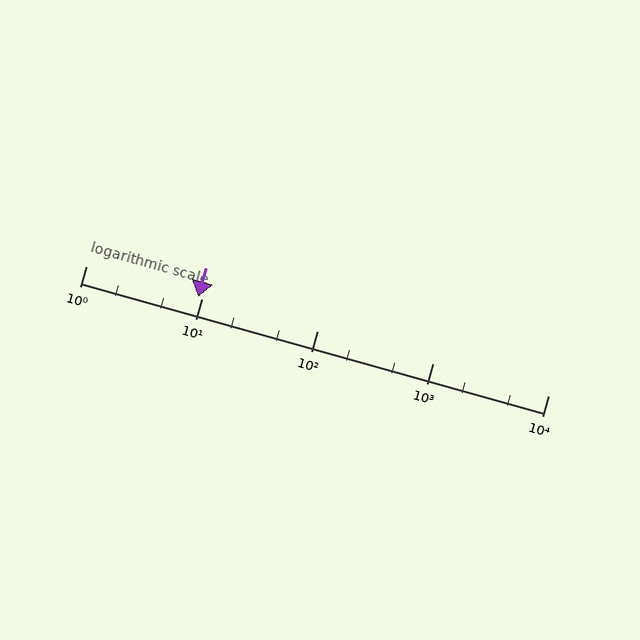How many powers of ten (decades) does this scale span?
The scale spans 4 decades, from 1 to 10000.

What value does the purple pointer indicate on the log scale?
The pointer indicates approximately 9.4.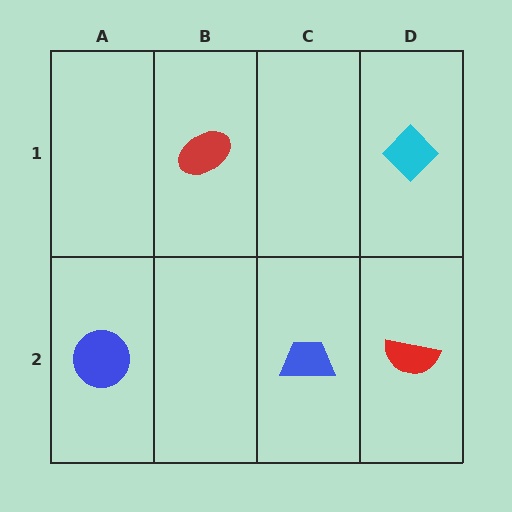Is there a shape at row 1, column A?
No, that cell is empty.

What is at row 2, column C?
A blue trapezoid.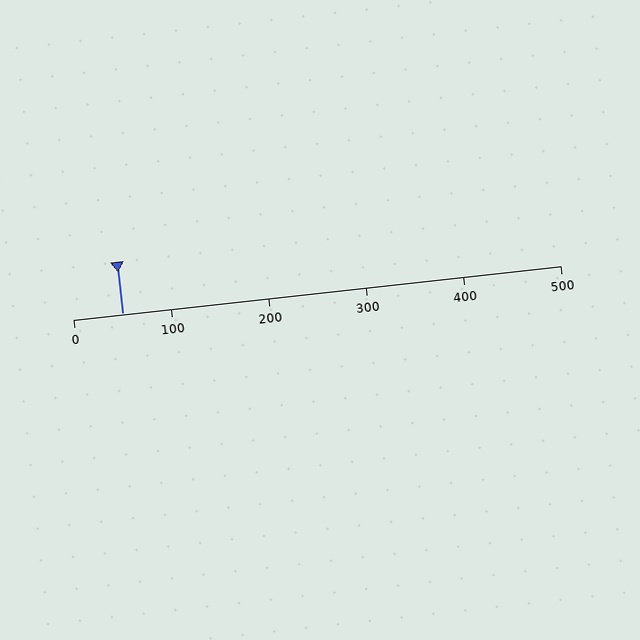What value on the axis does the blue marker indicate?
The marker indicates approximately 50.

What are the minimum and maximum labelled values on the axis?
The axis runs from 0 to 500.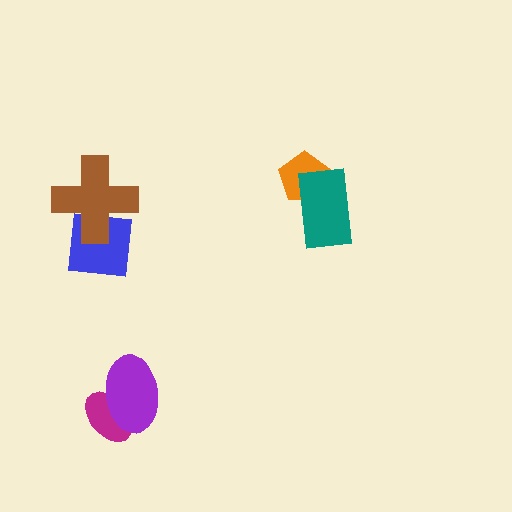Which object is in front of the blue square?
The brown cross is in front of the blue square.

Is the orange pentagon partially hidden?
Yes, it is partially covered by another shape.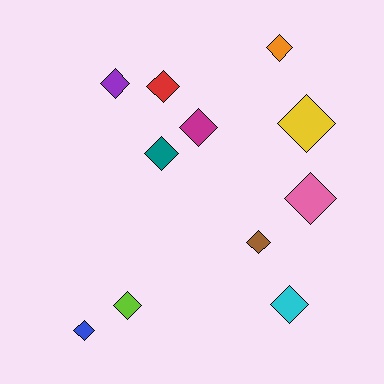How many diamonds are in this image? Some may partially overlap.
There are 11 diamonds.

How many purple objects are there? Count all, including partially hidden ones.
There is 1 purple object.